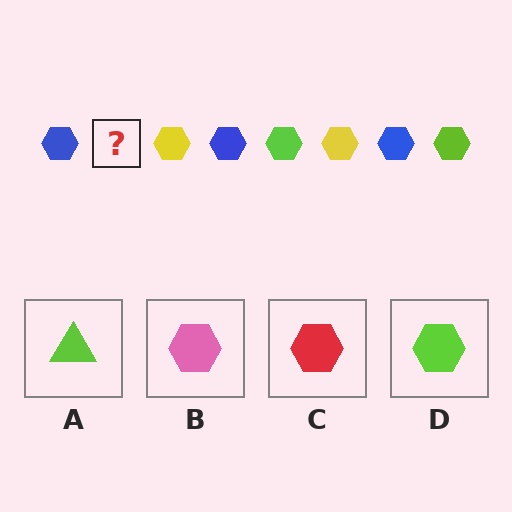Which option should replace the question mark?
Option D.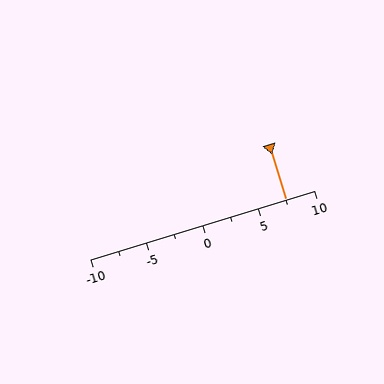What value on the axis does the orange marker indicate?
The marker indicates approximately 7.5.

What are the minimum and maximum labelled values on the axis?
The axis runs from -10 to 10.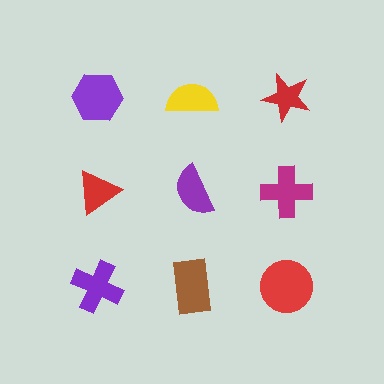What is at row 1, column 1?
A purple hexagon.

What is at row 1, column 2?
A yellow semicircle.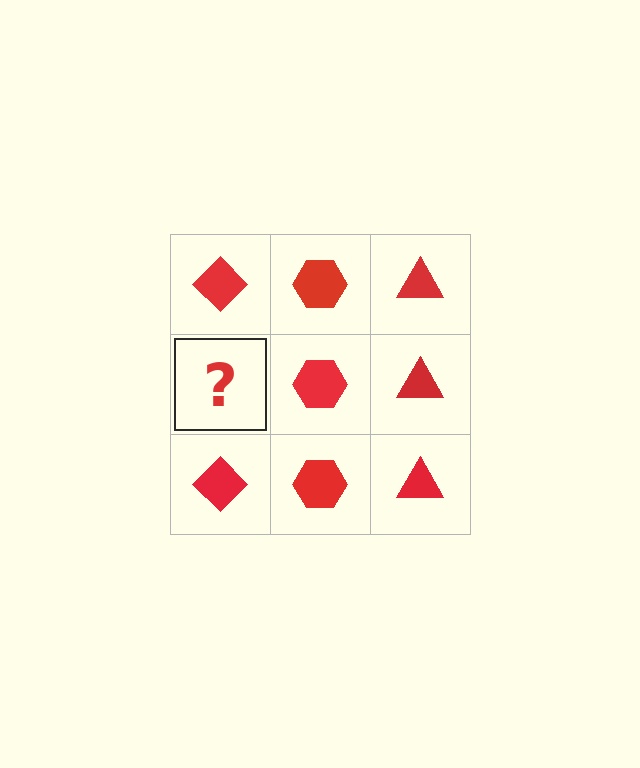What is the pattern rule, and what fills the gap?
The rule is that each column has a consistent shape. The gap should be filled with a red diamond.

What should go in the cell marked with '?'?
The missing cell should contain a red diamond.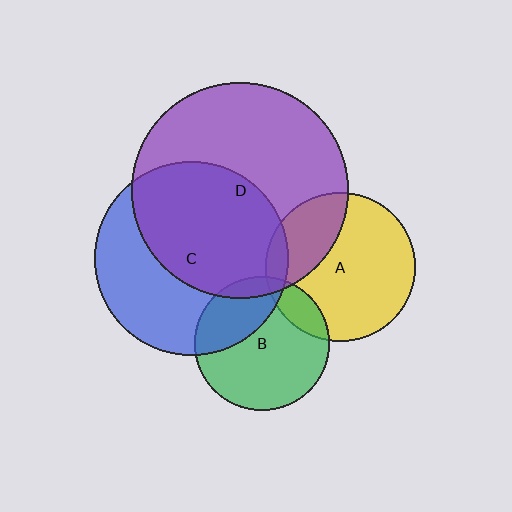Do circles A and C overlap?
Yes.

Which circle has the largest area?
Circle D (purple).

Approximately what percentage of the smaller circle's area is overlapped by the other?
Approximately 5%.